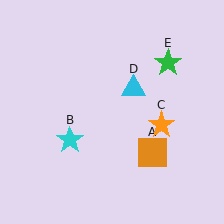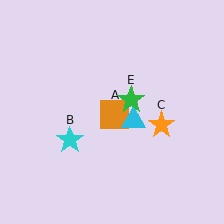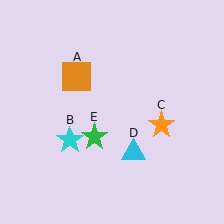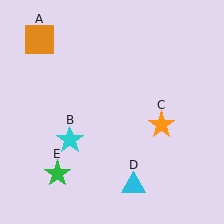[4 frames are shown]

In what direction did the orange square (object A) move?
The orange square (object A) moved up and to the left.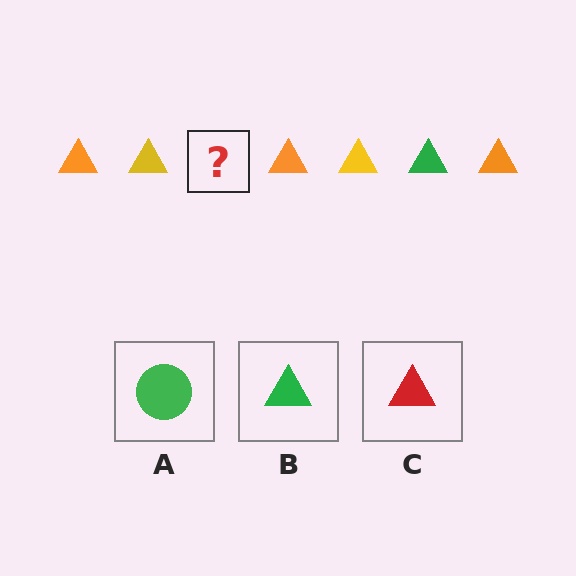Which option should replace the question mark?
Option B.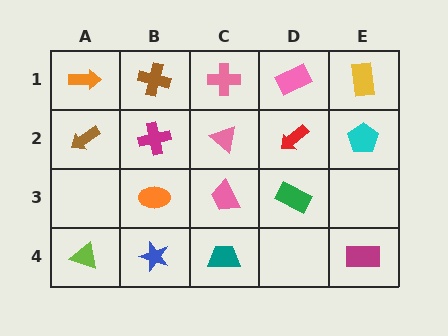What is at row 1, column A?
An orange arrow.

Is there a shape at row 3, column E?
No, that cell is empty.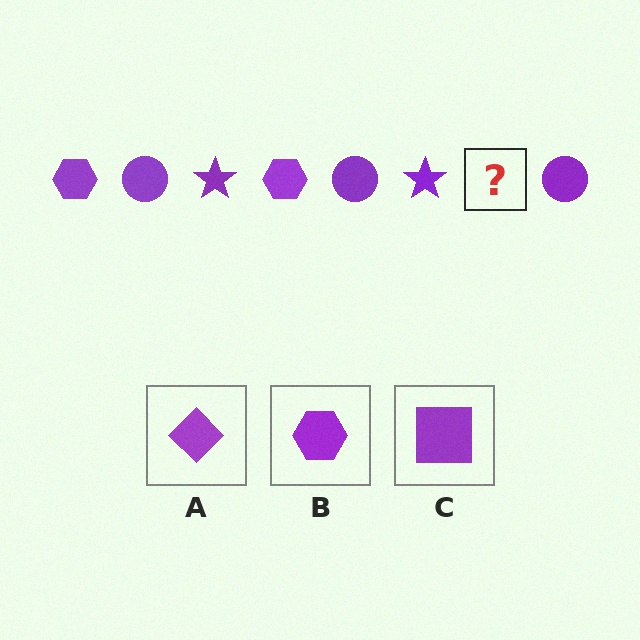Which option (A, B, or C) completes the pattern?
B.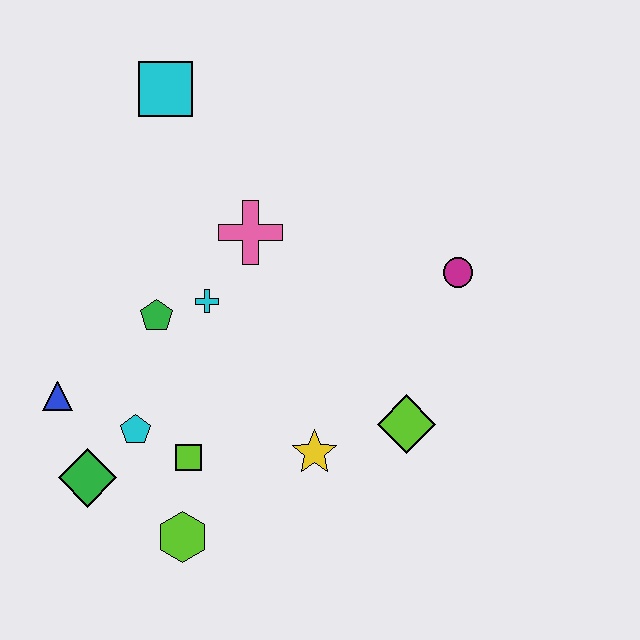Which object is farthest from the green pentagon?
The magenta circle is farthest from the green pentagon.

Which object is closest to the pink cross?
The cyan cross is closest to the pink cross.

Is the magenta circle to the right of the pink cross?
Yes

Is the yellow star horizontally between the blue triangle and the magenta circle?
Yes